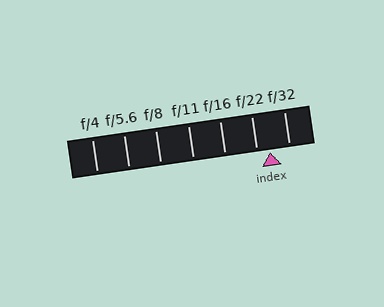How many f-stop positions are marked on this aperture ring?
There are 7 f-stop positions marked.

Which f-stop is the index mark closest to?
The index mark is closest to f/22.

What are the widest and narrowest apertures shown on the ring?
The widest aperture shown is f/4 and the narrowest is f/32.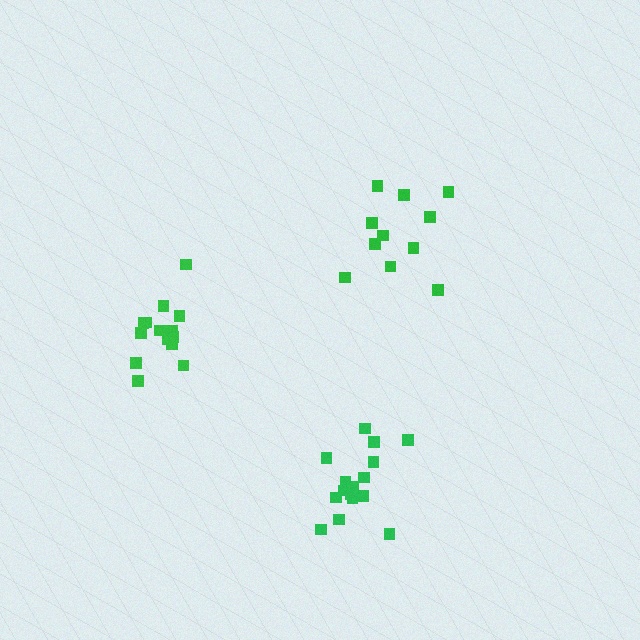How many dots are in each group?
Group 1: 16 dots, Group 2: 11 dots, Group 3: 14 dots (41 total).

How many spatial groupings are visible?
There are 3 spatial groupings.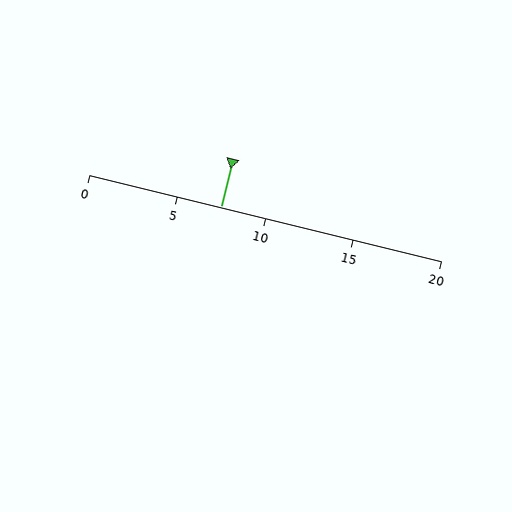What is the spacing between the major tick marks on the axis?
The major ticks are spaced 5 apart.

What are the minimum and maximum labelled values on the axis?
The axis runs from 0 to 20.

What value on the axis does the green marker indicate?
The marker indicates approximately 7.5.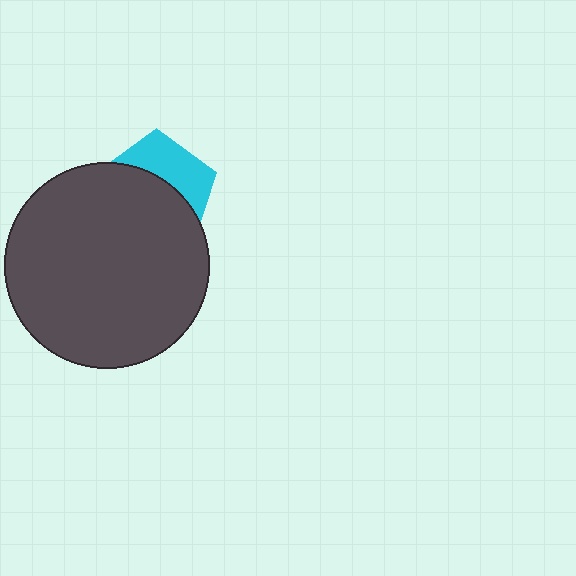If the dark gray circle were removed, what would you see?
You would see the complete cyan pentagon.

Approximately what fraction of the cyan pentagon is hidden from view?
Roughly 62% of the cyan pentagon is hidden behind the dark gray circle.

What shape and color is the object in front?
The object in front is a dark gray circle.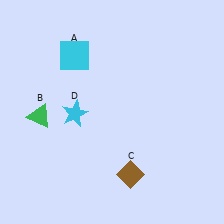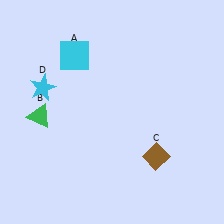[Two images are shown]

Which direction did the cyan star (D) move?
The cyan star (D) moved left.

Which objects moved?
The objects that moved are: the brown diamond (C), the cyan star (D).